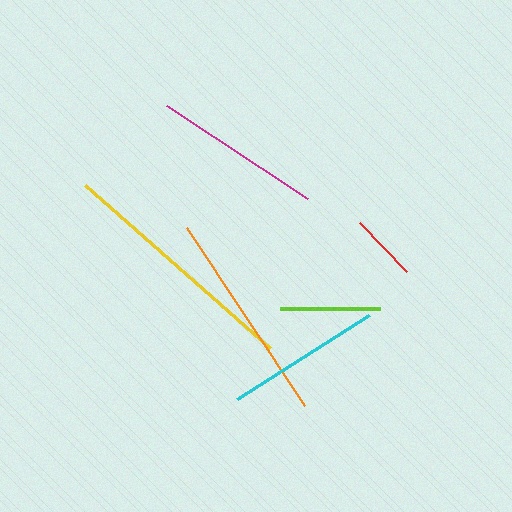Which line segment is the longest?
The yellow line is the longest at approximately 247 pixels.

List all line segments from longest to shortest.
From longest to shortest: yellow, orange, magenta, cyan, lime, red.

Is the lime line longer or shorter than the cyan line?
The cyan line is longer than the lime line.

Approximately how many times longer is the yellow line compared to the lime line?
The yellow line is approximately 2.5 times the length of the lime line.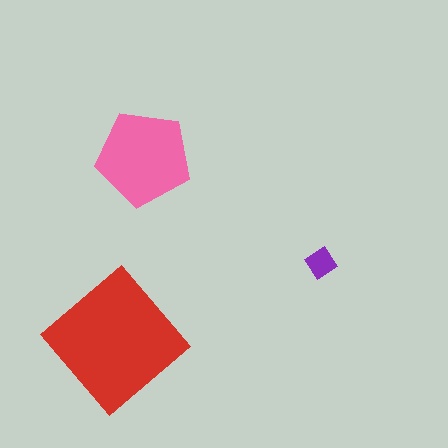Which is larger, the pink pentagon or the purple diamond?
The pink pentagon.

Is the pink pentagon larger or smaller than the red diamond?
Smaller.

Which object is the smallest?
The purple diamond.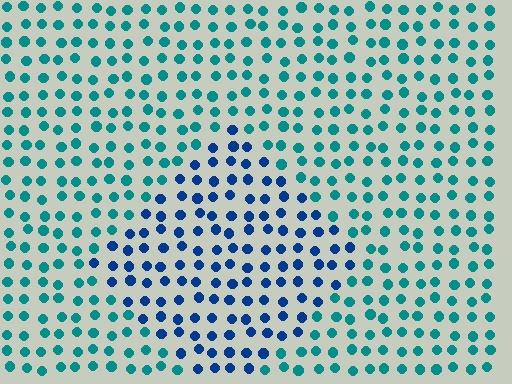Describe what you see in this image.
The image is filled with small teal elements in a uniform arrangement. A diamond-shaped region is visible where the elements are tinted to a slightly different hue, forming a subtle color boundary.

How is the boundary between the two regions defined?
The boundary is defined purely by a slight shift in hue (about 39 degrees). Spacing, size, and orientation are identical on both sides.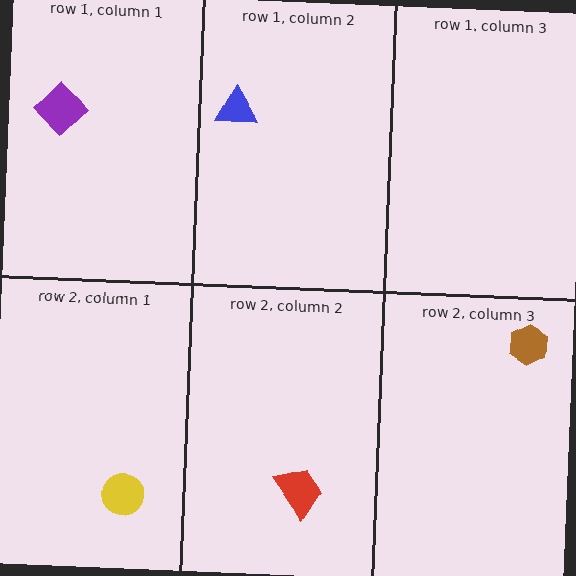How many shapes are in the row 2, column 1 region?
1.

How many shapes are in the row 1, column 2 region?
1.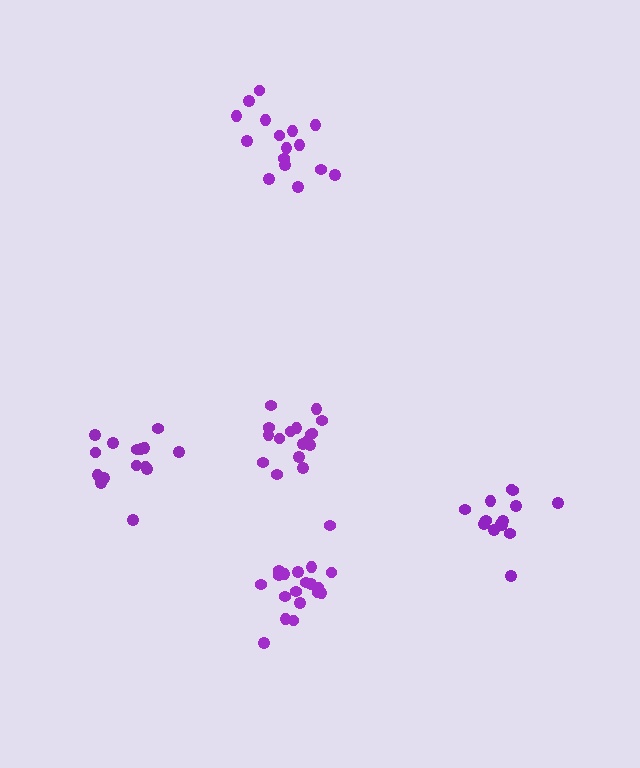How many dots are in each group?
Group 1: 16 dots, Group 2: 19 dots, Group 3: 14 dots, Group 4: 17 dots, Group 5: 15 dots (81 total).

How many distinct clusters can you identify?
There are 5 distinct clusters.